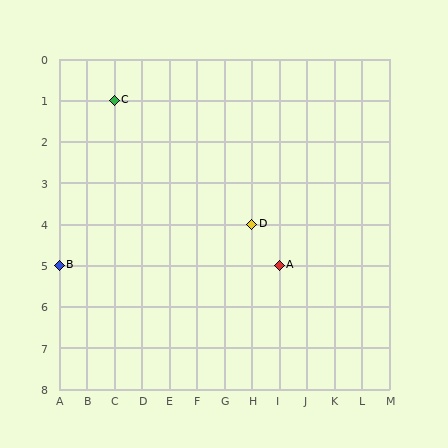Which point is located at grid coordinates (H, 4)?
Point D is at (H, 4).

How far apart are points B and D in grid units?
Points B and D are 7 columns and 1 row apart (about 7.1 grid units diagonally).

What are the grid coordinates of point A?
Point A is at grid coordinates (I, 5).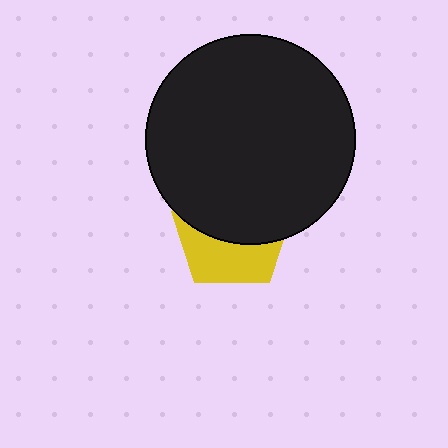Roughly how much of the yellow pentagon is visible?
A small part of it is visible (roughly 42%).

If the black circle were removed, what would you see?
You would see the complete yellow pentagon.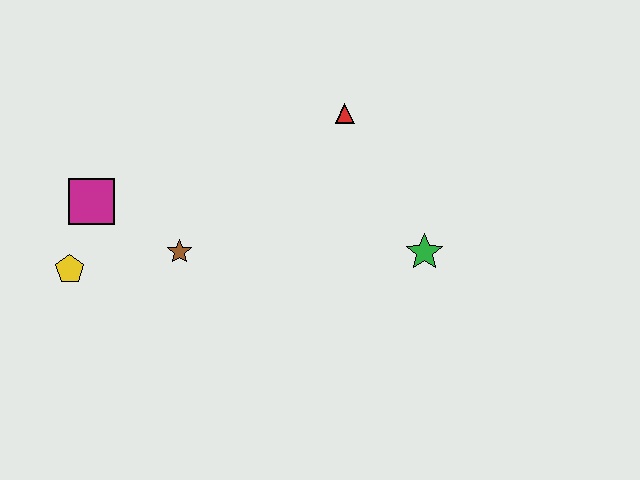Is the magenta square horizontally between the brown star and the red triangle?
No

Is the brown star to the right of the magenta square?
Yes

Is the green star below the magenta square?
Yes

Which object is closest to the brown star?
The magenta square is closest to the brown star.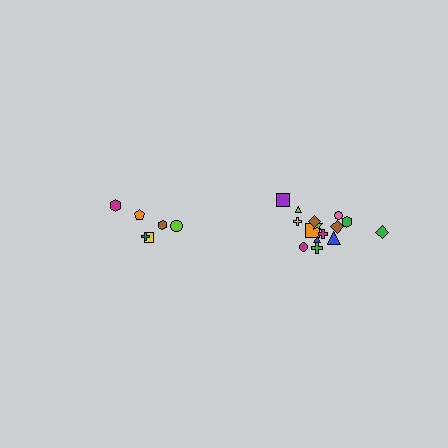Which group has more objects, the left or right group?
The right group.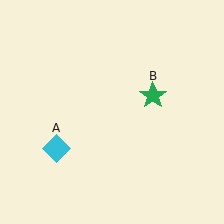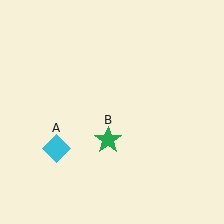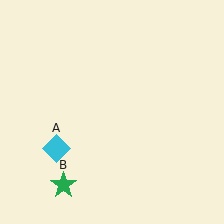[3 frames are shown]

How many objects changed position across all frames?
1 object changed position: green star (object B).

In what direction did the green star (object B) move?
The green star (object B) moved down and to the left.